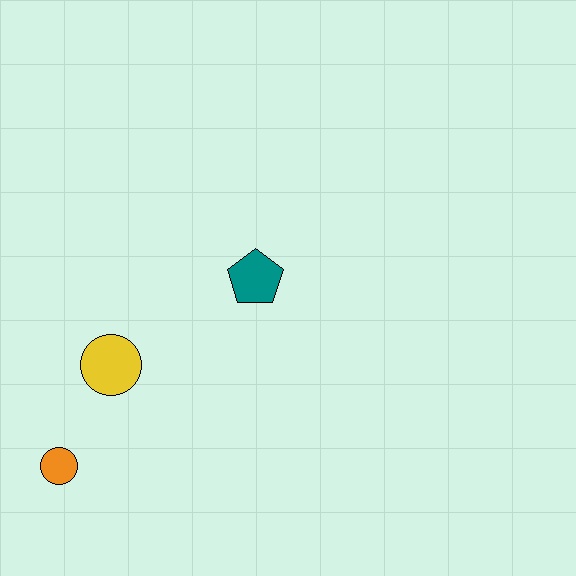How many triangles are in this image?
There are no triangles.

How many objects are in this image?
There are 3 objects.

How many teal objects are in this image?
There is 1 teal object.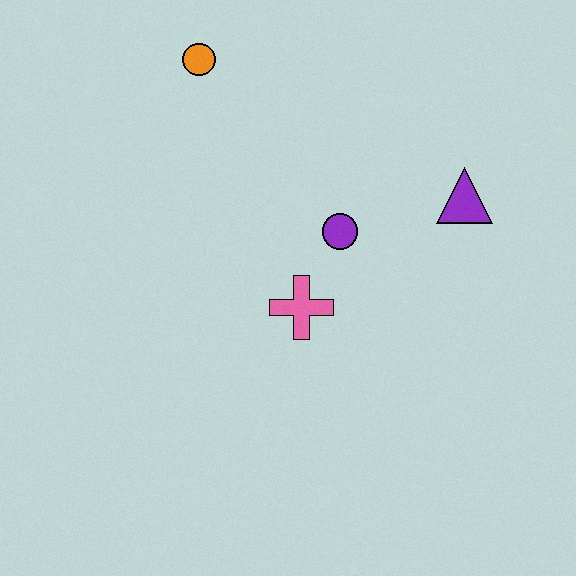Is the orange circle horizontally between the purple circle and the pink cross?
No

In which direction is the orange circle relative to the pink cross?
The orange circle is above the pink cross.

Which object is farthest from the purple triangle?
The orange circle is farthest from the purple triangle.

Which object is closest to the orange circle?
The purple circle is closest to the orange circle.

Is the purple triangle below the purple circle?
No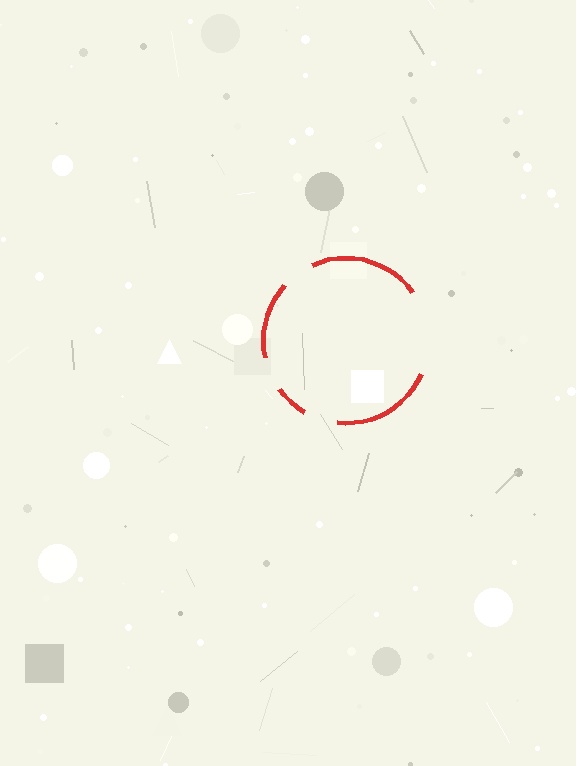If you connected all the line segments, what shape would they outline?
They would outline a circle.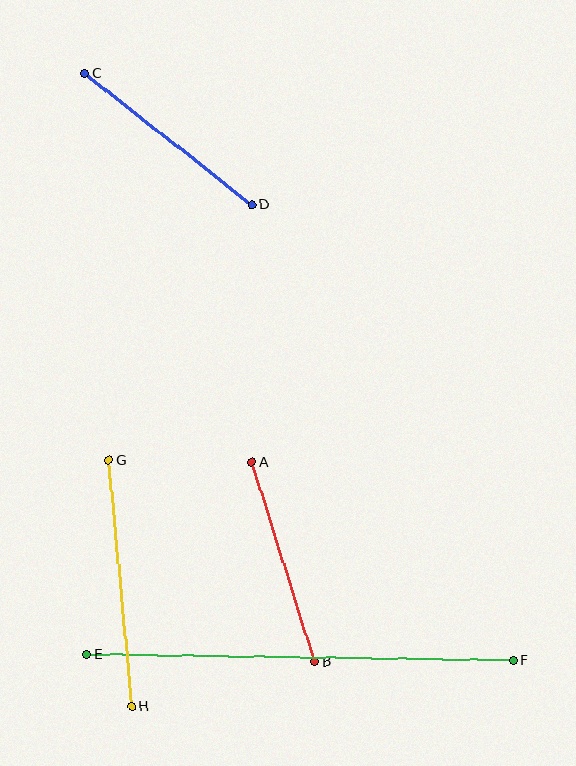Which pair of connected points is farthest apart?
Points E and F are farthest apart.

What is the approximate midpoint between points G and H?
The midpoint is at approximately (120, 583) pixels.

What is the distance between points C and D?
The distance is approximately 213 pixels.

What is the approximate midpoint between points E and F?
The midpoint is at approximately (300, 657) pixels.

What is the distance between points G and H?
The distance is approximately 248 pixels.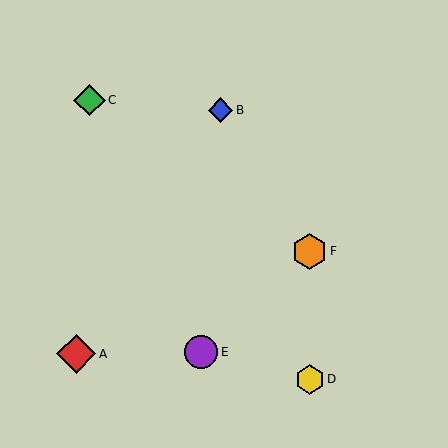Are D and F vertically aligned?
Yes, both are at x≈310.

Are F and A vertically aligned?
No, F is at x≈310 and A is at x≈76.